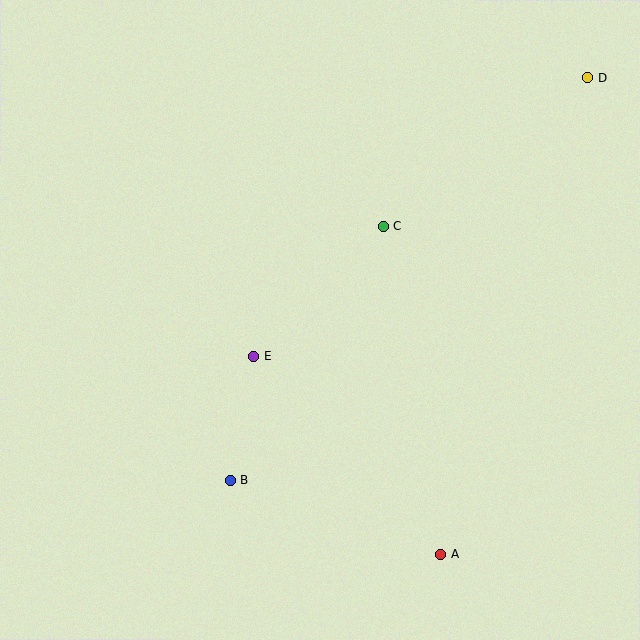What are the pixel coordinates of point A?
Point A is at (441, 555).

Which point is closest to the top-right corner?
Point D is closest to the top-right corner.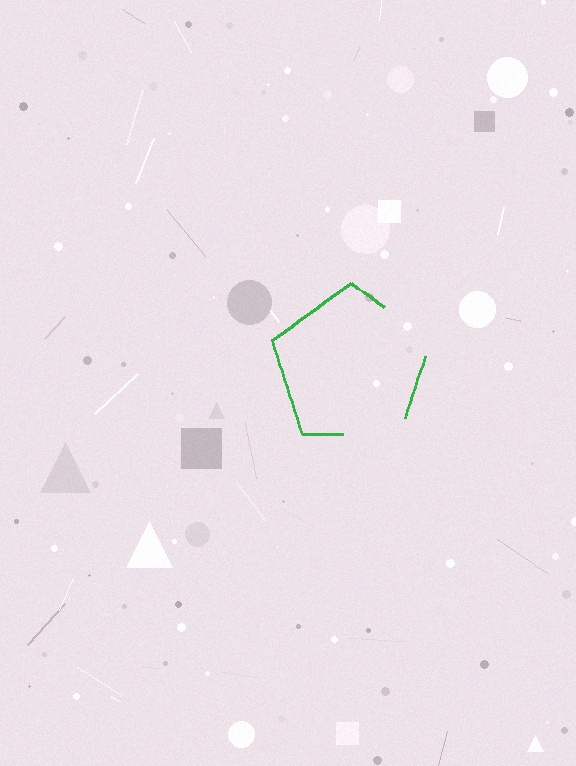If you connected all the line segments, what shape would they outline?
They would outline a pentagon.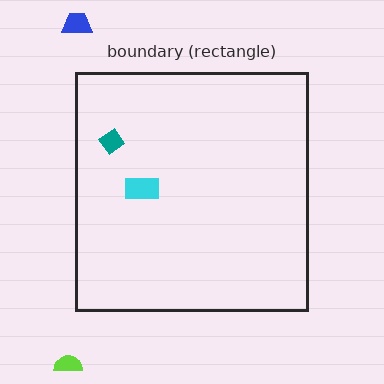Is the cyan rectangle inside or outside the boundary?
Inside.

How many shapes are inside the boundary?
2 inside, 2 outside.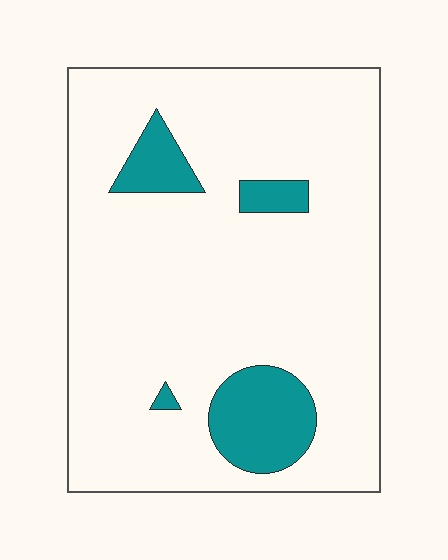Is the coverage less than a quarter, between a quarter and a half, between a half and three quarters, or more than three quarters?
Less than a quarter.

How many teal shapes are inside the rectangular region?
4.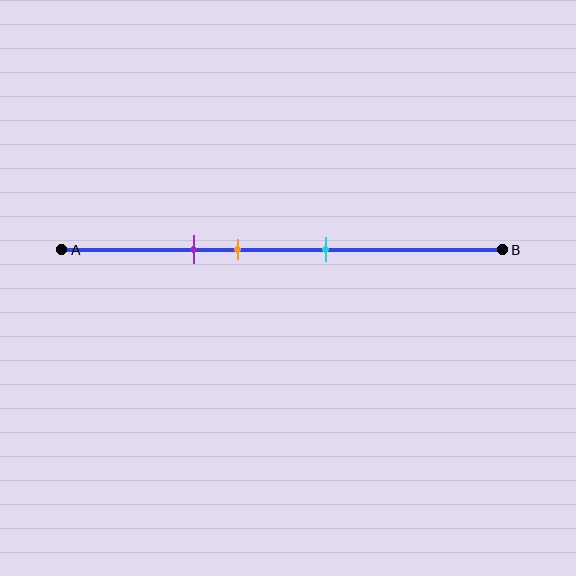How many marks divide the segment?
There are 3 marks dividing the segment.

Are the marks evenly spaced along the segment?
Yes, the marks are approximately evenly spaced.